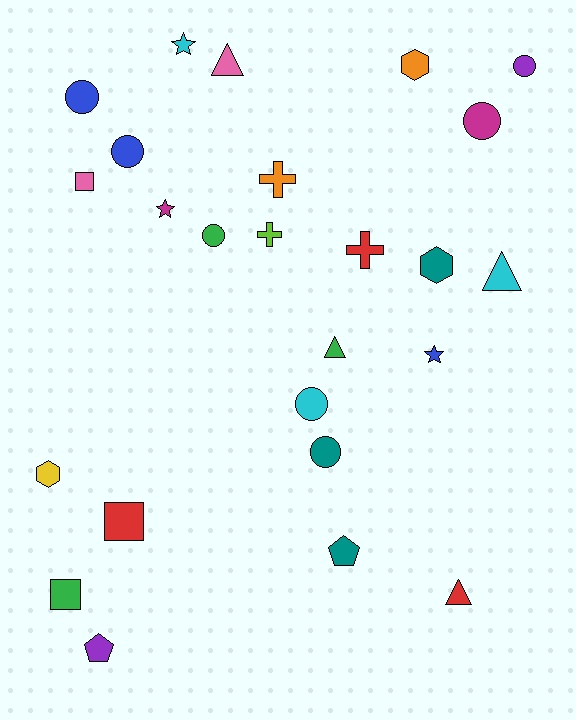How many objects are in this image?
There are 25 objects.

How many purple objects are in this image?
There are 2 purple objects.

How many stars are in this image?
There are 3 stars.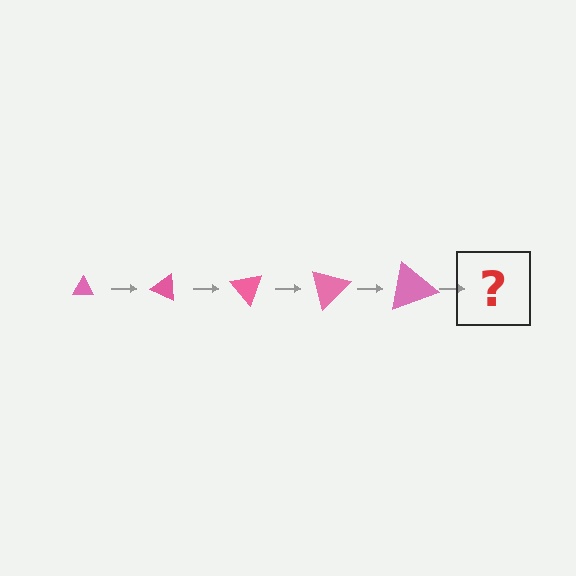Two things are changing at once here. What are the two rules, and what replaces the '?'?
The two rules are that the triangle grows larger each step and it rotates 25 degrees each step. The '?' should be a triangle, larger than the previous one and rotated 125 degrees from the start.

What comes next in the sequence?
The next element should be a triangle, larger than the previous one and rotated 125 degrees from the start.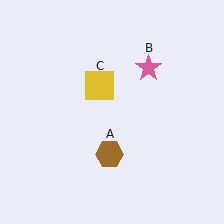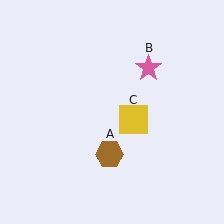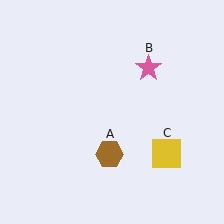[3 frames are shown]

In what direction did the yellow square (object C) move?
The yellow square (object C) moved down and to the right.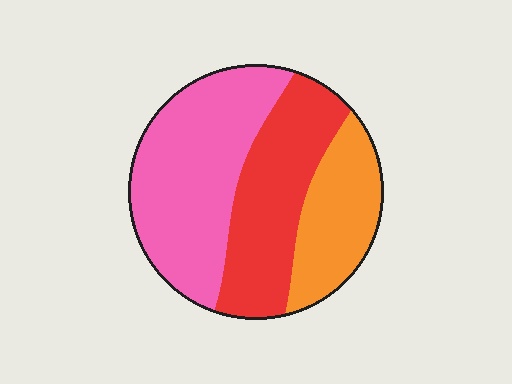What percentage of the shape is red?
Red takes up about one third (1/3) of the shape.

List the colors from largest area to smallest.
From largest to smallest: pink, red, orange.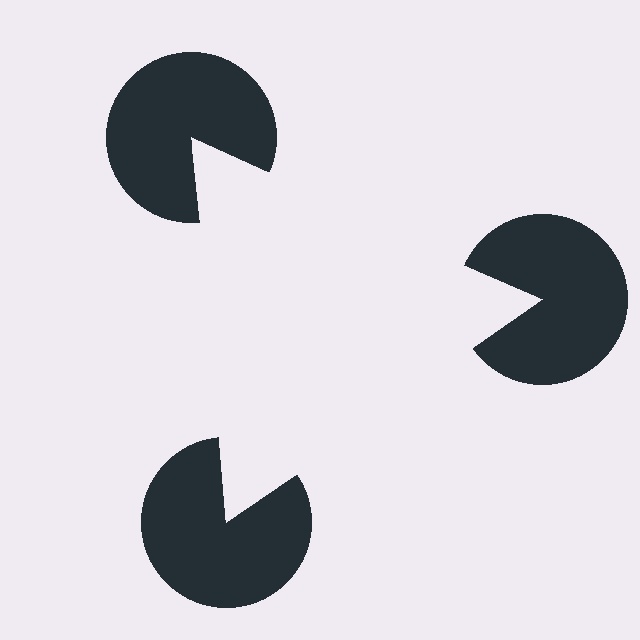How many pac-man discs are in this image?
There are 3 — one at each vertex of the illusory triangle.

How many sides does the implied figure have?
3 sides.